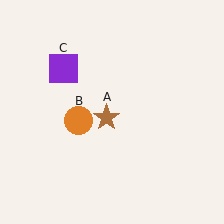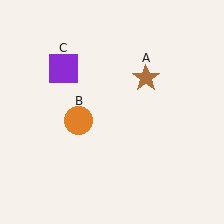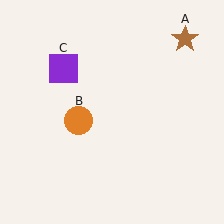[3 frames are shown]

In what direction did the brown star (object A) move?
The brown star (object A) moved up and to the right.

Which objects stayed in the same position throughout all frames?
Orange circle (object B) and purple square (object C) remained stationary.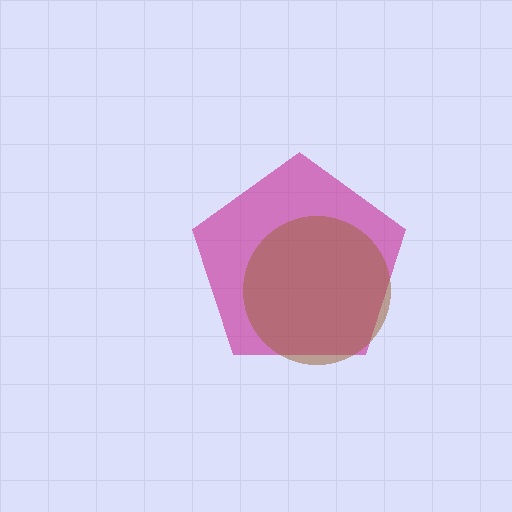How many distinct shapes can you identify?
There are 2 distinct shapes: a magenta pentagon, a brown circle.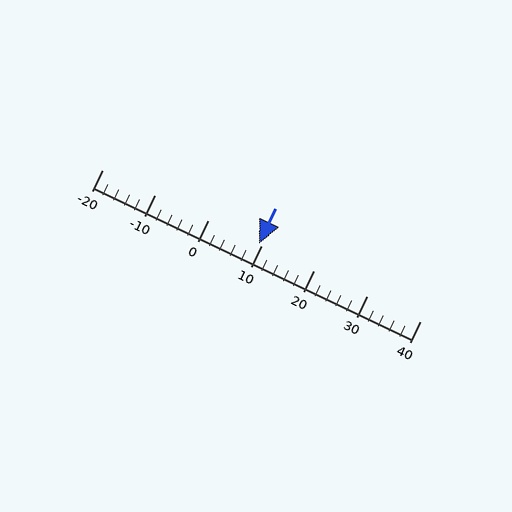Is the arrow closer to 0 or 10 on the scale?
The arrow is closer to 10.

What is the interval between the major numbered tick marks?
The major tick marks are spaced 10 units apart.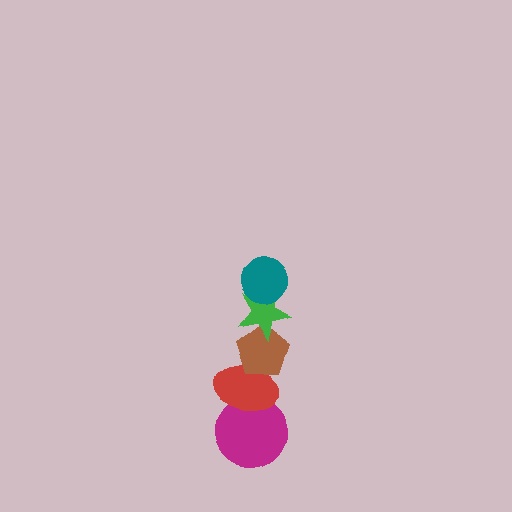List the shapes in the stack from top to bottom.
From top to bottom: the teal circle, the green star, the brown pentagon, the red ellipse, the magenta circle.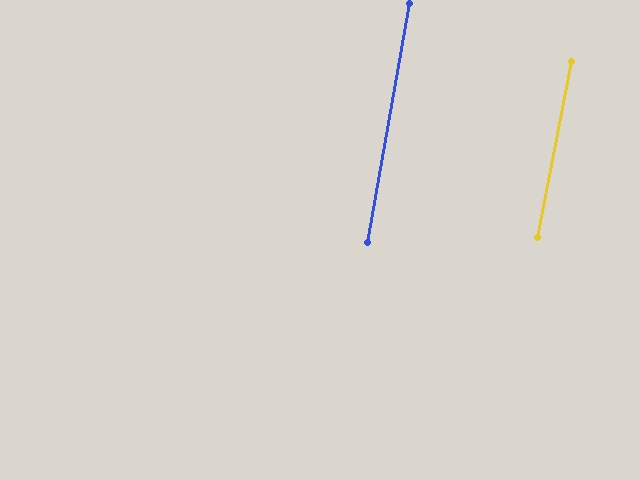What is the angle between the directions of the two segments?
Approximately 1 degree.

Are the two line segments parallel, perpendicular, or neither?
Parallel — their directions differ by only 0.8°.